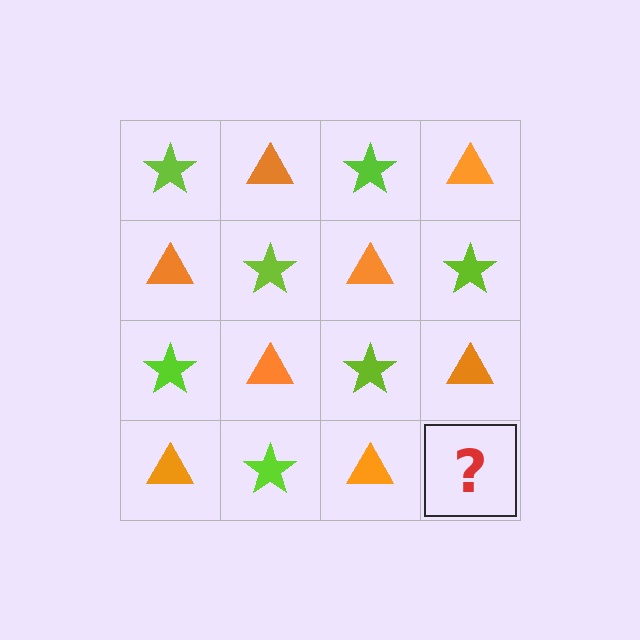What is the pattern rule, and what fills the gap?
The rule is that it alternates lime star and orange triangle in a checkerboard pattern. The gap should be filled with a lime star.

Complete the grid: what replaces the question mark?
The question mark should be replaced with a lime star.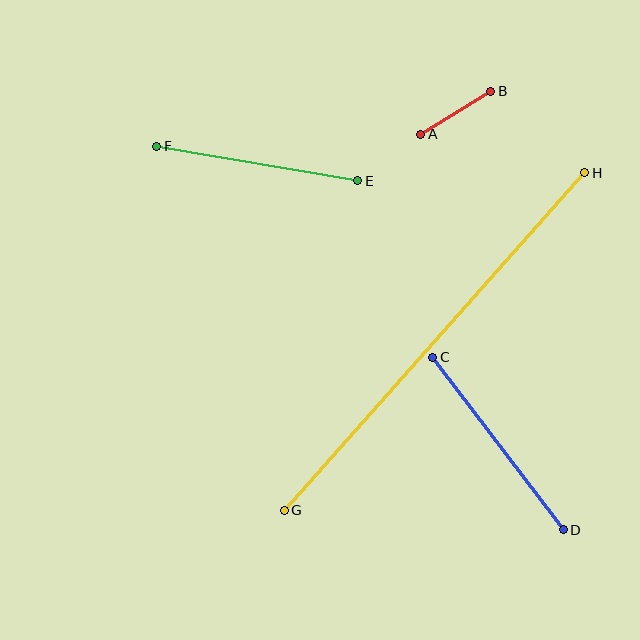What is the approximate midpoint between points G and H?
The midpoint is at approximately (435, 342) pixels.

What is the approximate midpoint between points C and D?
The midpoint is at approximately (498, 444) pixels.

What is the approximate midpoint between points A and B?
The midpoint is at approximately (456, 113) pixels.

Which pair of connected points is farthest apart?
Points G and H are farthest apart.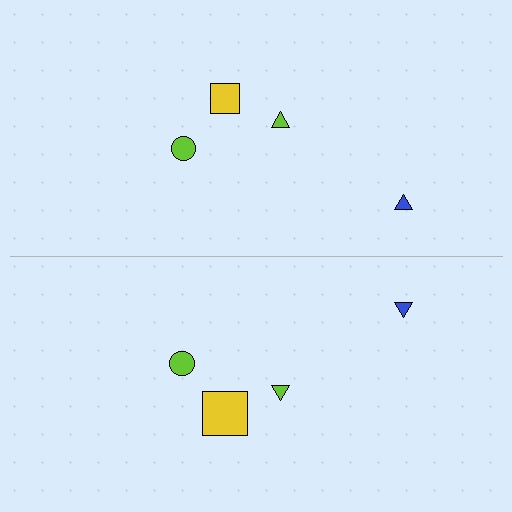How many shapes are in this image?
There are 8 shapes in this image.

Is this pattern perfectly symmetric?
No, the pattern is not perfectly symmetric. The yellow square on the bottom side has a different size than its mirror counterpart.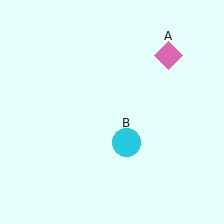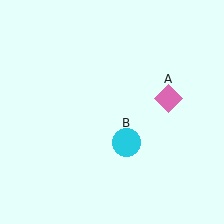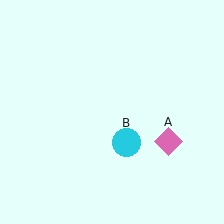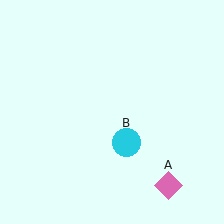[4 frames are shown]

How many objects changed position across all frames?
1 object changed position: pink diamond (object A).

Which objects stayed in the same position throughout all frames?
Cyan circle (object B) remained stationary.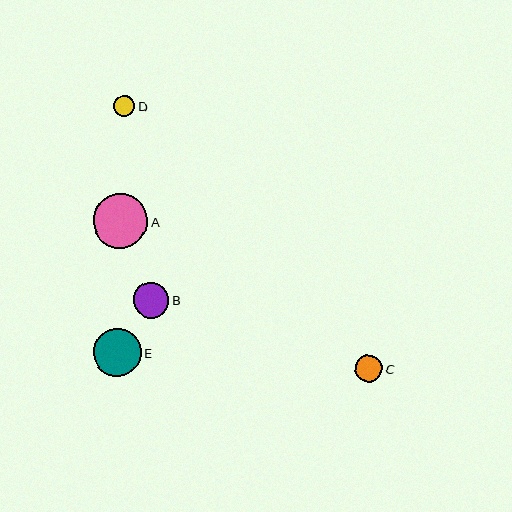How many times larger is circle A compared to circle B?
Circle A is approximately 1.6 times the size of circle B.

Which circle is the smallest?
Circle D is the smallest with a size of approximately 21 pixels.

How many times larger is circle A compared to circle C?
Circle A is approximately 2.0 times the size of circle C.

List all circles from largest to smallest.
From largest to smallest: A, E, B, C, D.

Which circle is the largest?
Circle A is the largest with a size of approximately 55 pixels.